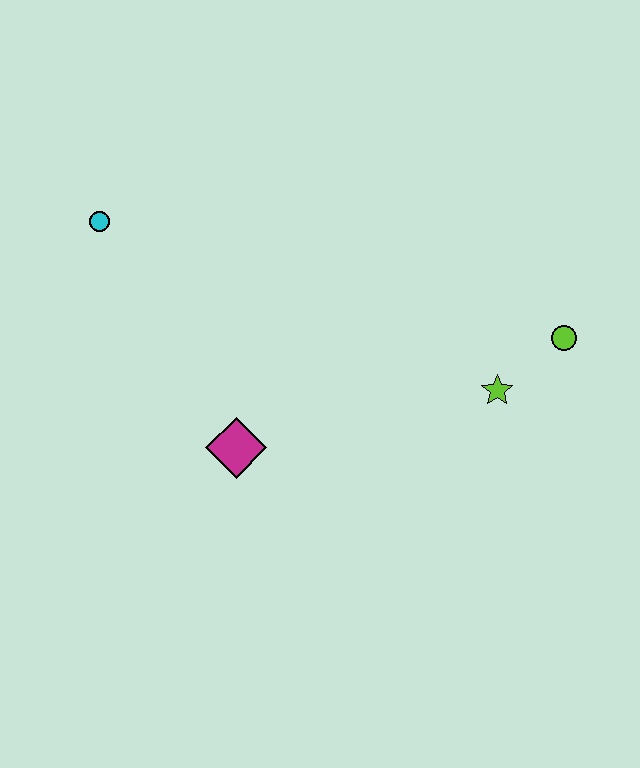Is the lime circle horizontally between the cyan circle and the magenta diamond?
No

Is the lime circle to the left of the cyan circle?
No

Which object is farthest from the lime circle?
The cyan circle is farthest from the lime circle.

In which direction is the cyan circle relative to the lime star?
The cyan circle is to the left of the lime star.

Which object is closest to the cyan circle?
The magenta diamond is closest to the cyan circle.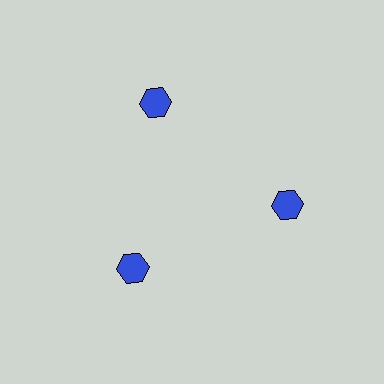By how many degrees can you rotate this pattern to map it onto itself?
The pattern maps onto itself every 120 degrees of rotation.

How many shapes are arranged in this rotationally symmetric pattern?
There are 3 shapes, arranged in 3 groups of 1.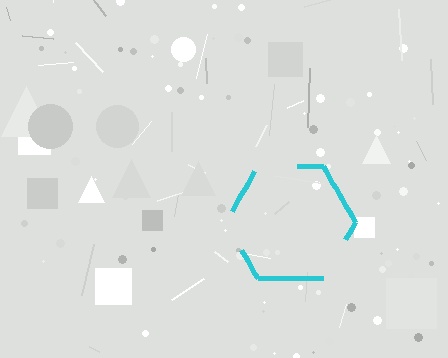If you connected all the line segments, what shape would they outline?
They would outline a hexagon.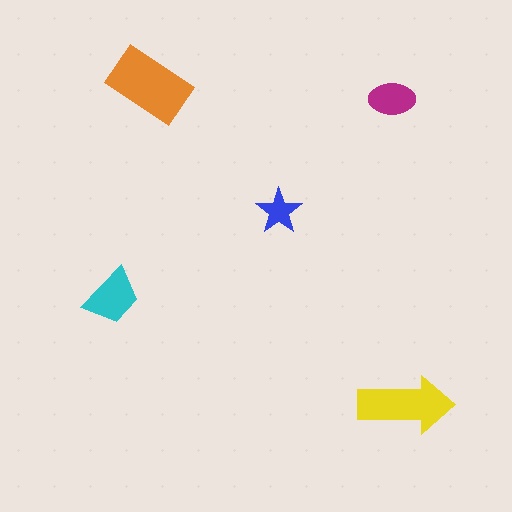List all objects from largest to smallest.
The orange rectangle, the yellow arrow, the cyan trapezoid, the magenta ellipse, the blue star.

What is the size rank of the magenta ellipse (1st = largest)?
4th.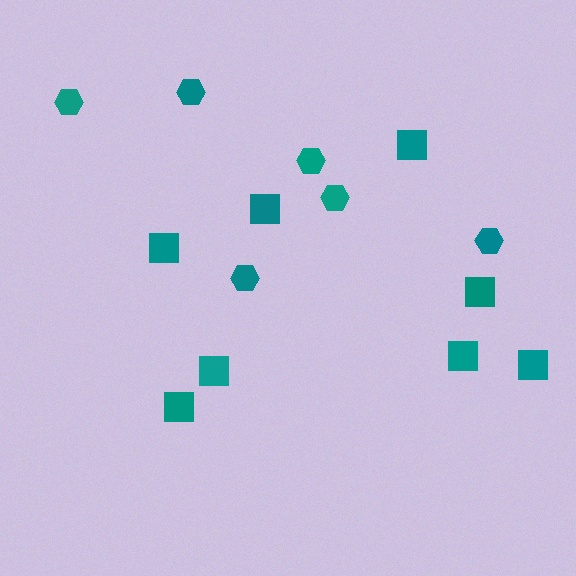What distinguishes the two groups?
There are 2 groups: one group of squares (8) and one group of hexagons (6).